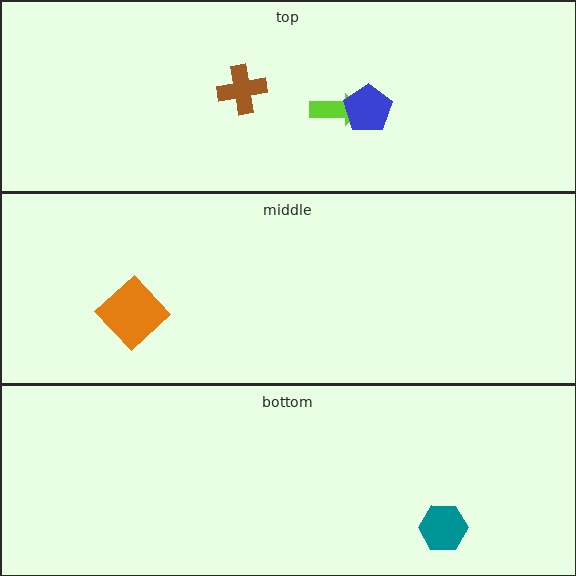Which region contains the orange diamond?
The middle region.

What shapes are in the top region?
The lime arrow, the brown cross, the blue pentagon.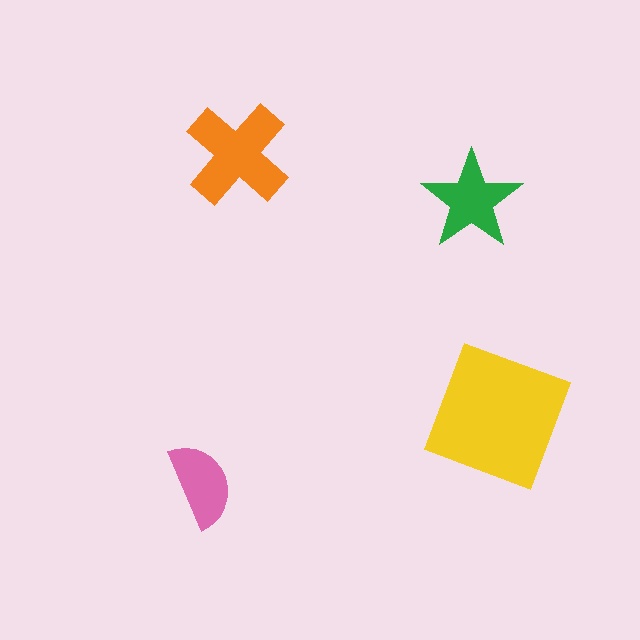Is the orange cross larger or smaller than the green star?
Larger.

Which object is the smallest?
The pink semicircle.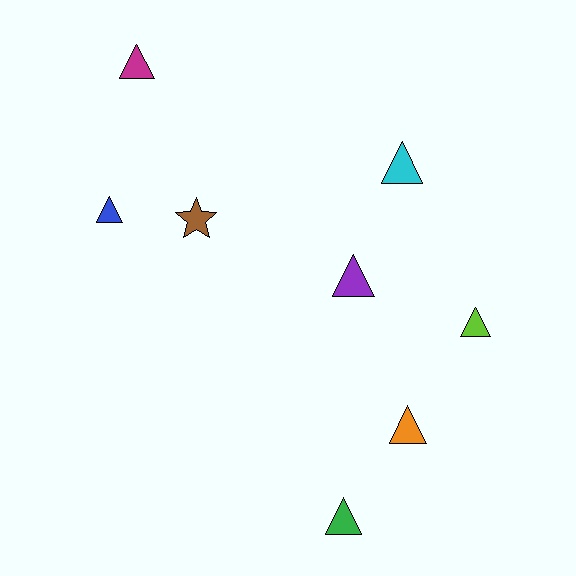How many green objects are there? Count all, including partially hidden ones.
There is 1 green object.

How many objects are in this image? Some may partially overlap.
There are 8 objects.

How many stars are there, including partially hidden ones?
There is 1 star.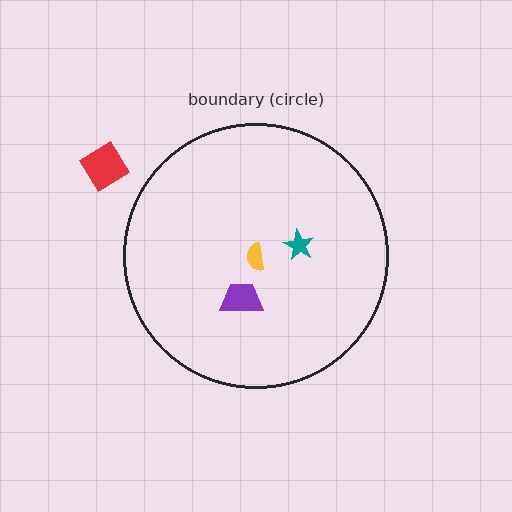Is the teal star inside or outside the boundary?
Inside.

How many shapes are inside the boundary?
3 inside, 1 outside.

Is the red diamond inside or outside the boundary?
Outside.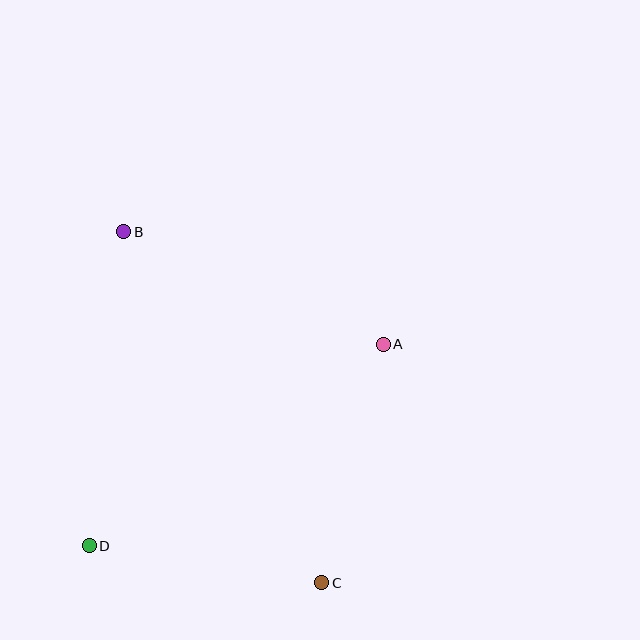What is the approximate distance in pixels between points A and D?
The distance between A and D is approximately 356 pixels.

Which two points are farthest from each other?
Points B and C are farthest from each other.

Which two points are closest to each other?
Points C and D are closest to each other.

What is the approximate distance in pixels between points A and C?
The distance between A and C is approximately 246 pixels.